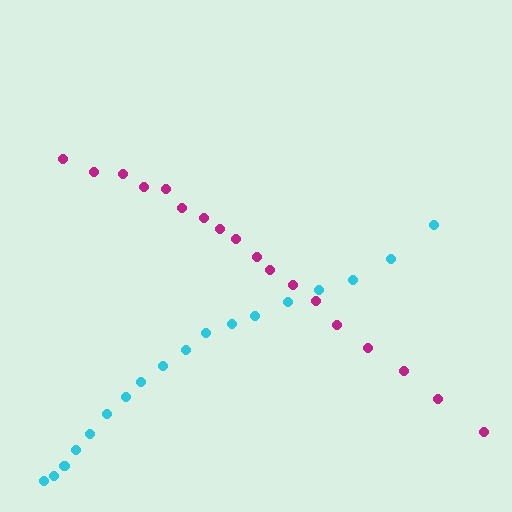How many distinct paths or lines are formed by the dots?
There are 2 distinct paths.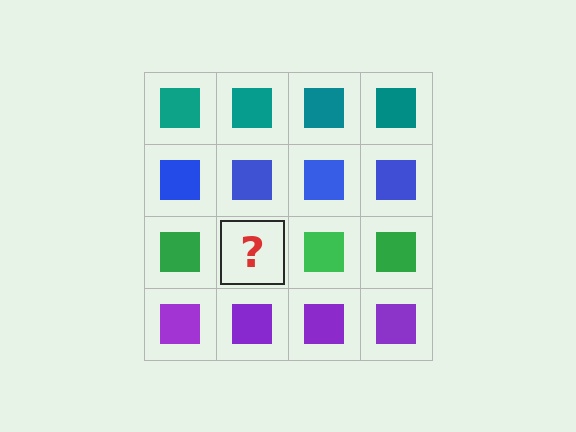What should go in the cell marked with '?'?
The missing cell should contain a green square.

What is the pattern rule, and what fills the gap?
The rule is that each row has a consistent color. The gap should be filled with a green square.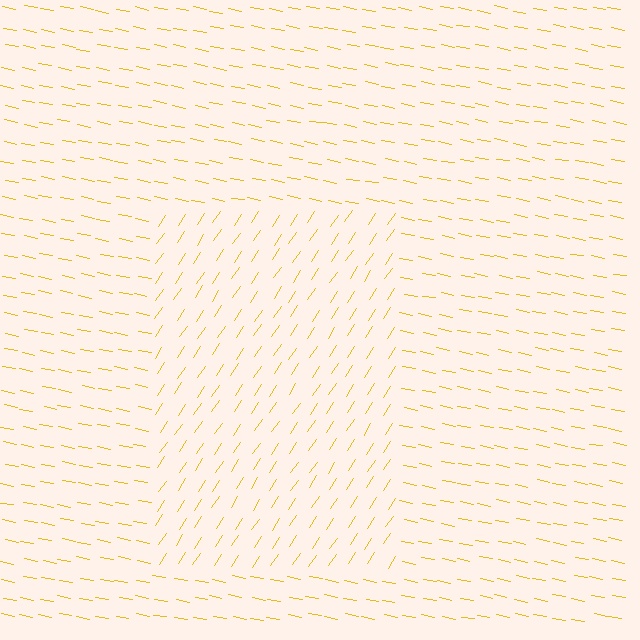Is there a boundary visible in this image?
Yes, there is a texture boundary formed by a change in line orientation.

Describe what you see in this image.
The image is filled with small yellow line segments. A rectangle region in the image has lines oriented differently from the surrounding lines, creating a visible texture boundary.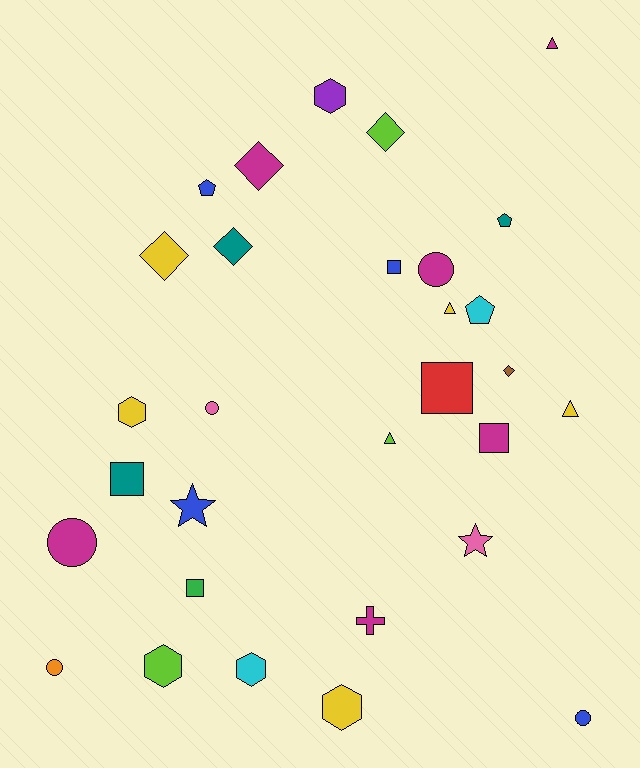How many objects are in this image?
There are 30 objects.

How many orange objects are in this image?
There is 1 orange object.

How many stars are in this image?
There are 2 stars.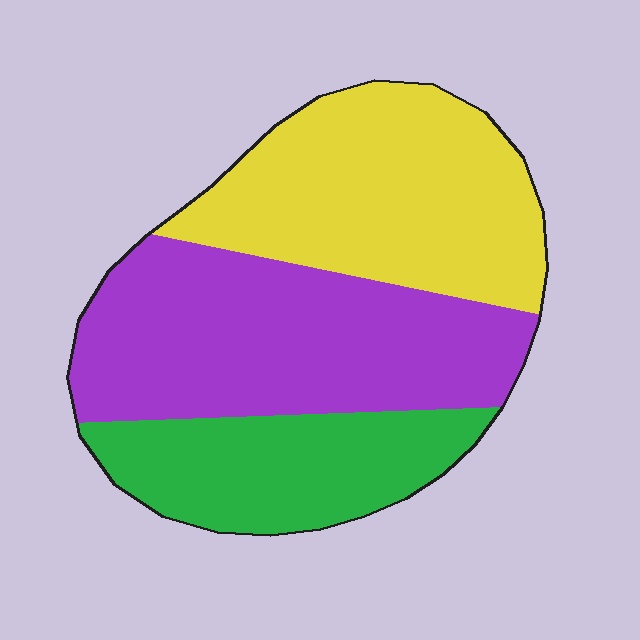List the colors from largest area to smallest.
From largest to smallest: purple, yellow, green.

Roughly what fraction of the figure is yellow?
Yellow takes up between a third and a half of the figure.